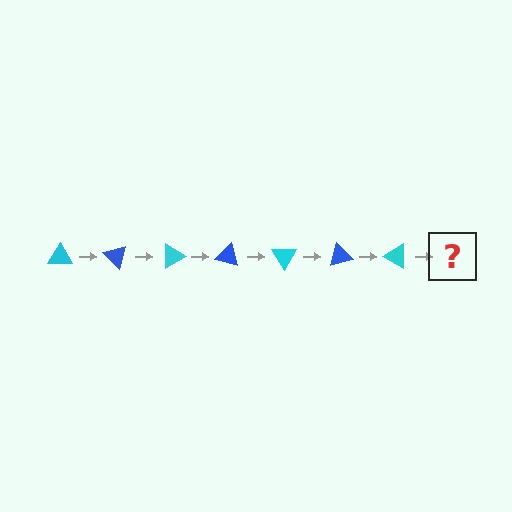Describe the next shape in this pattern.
It should be a blue triangle, rotated 315 degrees from the start.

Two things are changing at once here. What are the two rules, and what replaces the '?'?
The two rules are that it rotates 45 degrees each step and the color cycles through cyan and blue. The '?' should be a blue triangle, rotated 315 degrees from the start.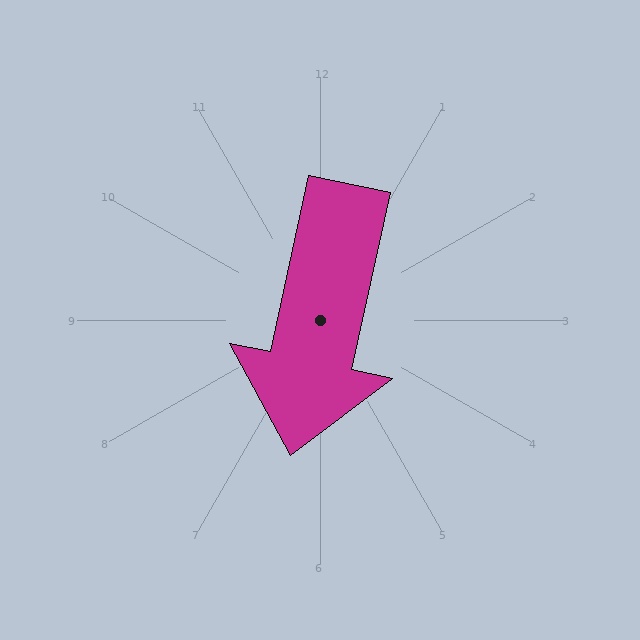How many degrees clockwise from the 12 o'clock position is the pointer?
Approximately 192 degrees.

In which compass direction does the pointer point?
South.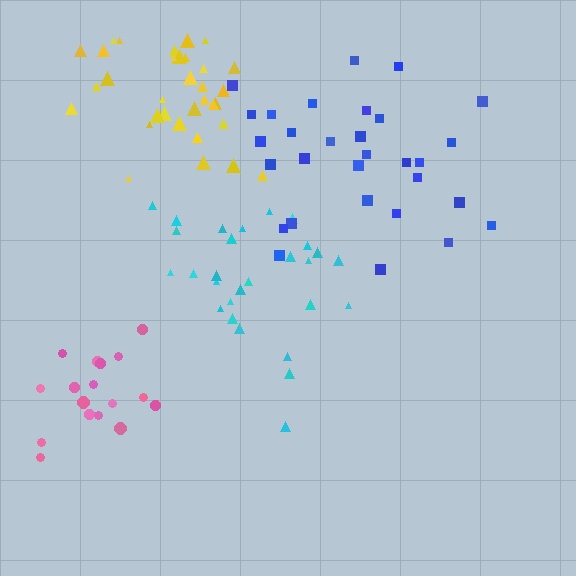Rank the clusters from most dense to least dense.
pink, yellow, cyan, blue.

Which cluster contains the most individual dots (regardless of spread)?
Yellow (33).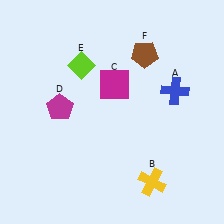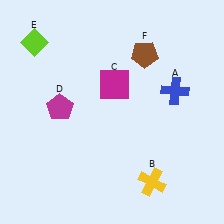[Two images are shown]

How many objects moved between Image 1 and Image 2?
1 object moved between the two images.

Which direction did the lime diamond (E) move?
The lime diamond (E) moved left.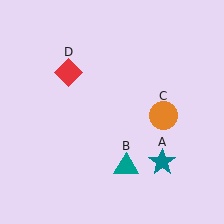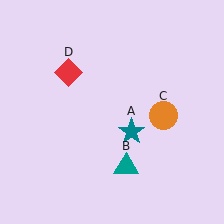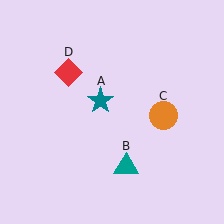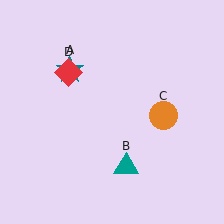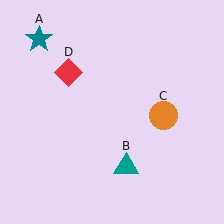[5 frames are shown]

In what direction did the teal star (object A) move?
The teal star (object A) moved up and to the left.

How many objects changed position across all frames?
1 object changed position: teal star (object A).